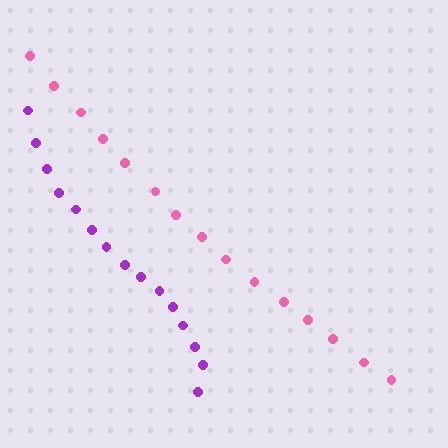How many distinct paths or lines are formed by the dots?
There are 2 distinct paths.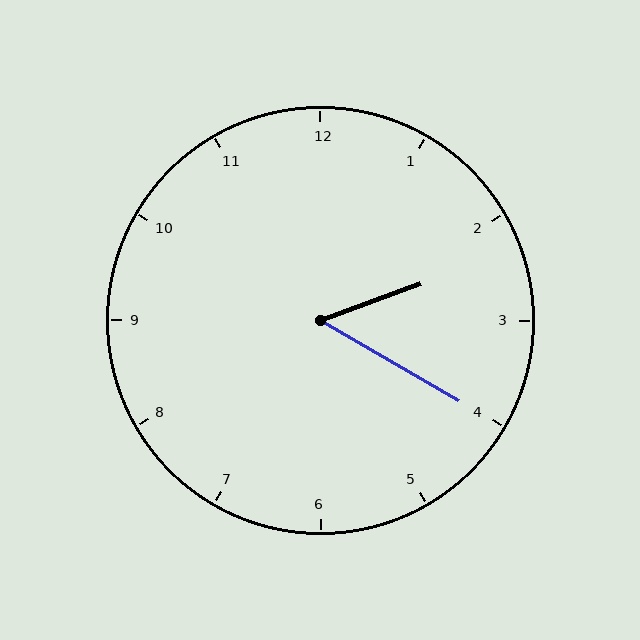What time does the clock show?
2:20.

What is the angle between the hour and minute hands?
Approximately 50 degrees.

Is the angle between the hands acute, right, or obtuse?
It is acute.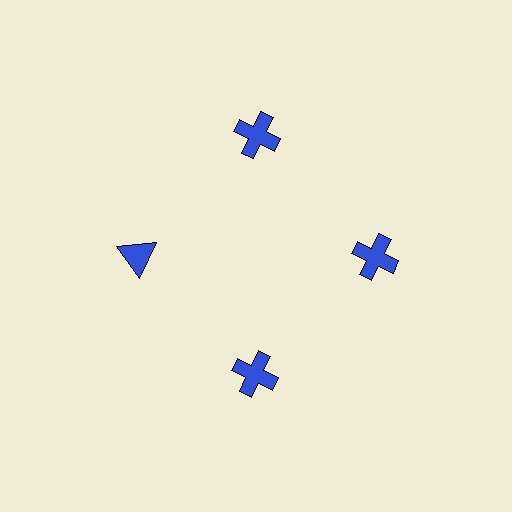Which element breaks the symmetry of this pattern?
The blue triangle at roughly the 9 o'clock position breaks the symmetry. All other shapes are blue crosses.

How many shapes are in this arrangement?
There are 4 shapes arranged in a ring pattern.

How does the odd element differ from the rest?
It has a different shape: triangle instead of cross.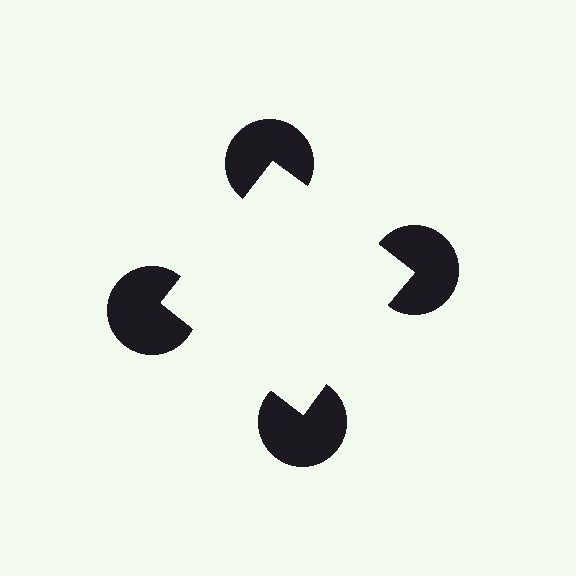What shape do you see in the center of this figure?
An illusory square — its edges are inferred from the aligned wedge cuts in the pac-man discs, not physically drawn.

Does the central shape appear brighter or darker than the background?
It typically appears slightly brighter than the background, even though no actual brightness change is drawn.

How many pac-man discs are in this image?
There are 4 — one at each vertex of the illusory square.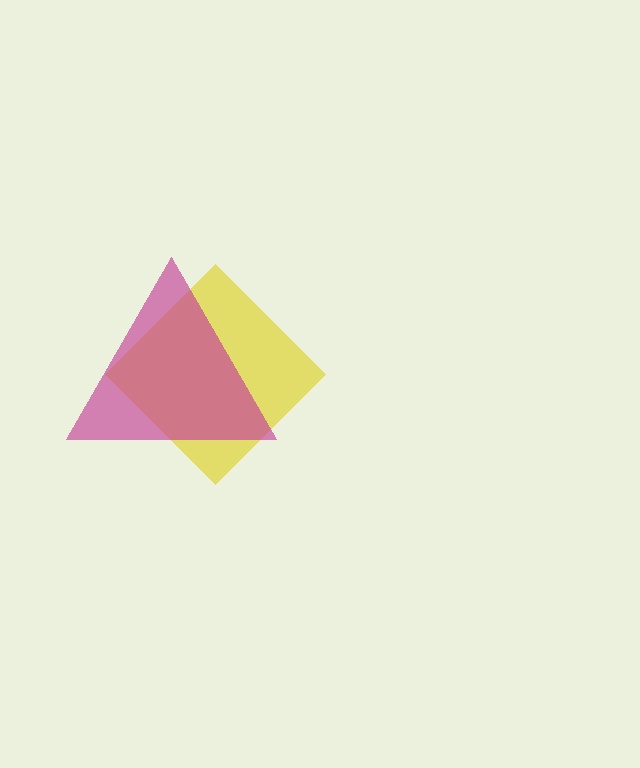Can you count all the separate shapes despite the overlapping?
Yes, there are 2 separate shapes.